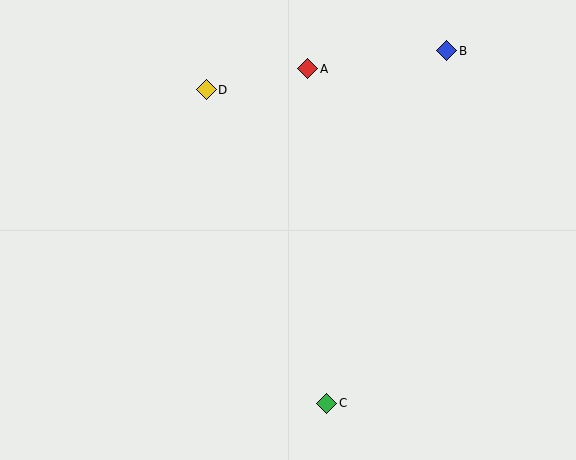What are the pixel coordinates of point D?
Point D is at (206, 90).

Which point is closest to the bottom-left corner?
Point C is closest to the bottom-left corner.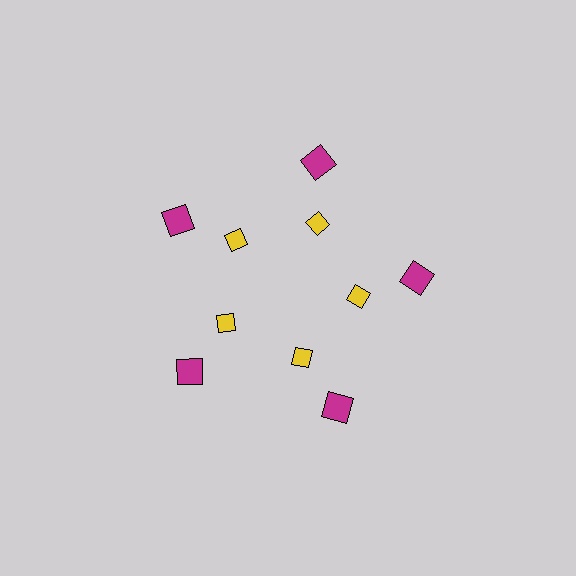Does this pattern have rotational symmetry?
Yes, this pattern has 5-fold rotational symmetry. It looks the same after rotating 72 degrees around the center.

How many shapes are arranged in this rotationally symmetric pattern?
There are 10 shapes, arranged in 5 groups of 2.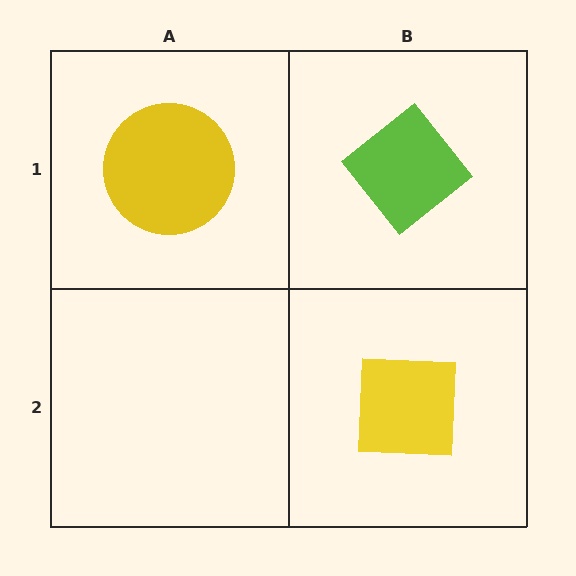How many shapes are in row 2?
1 shape.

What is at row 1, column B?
A lime diamond.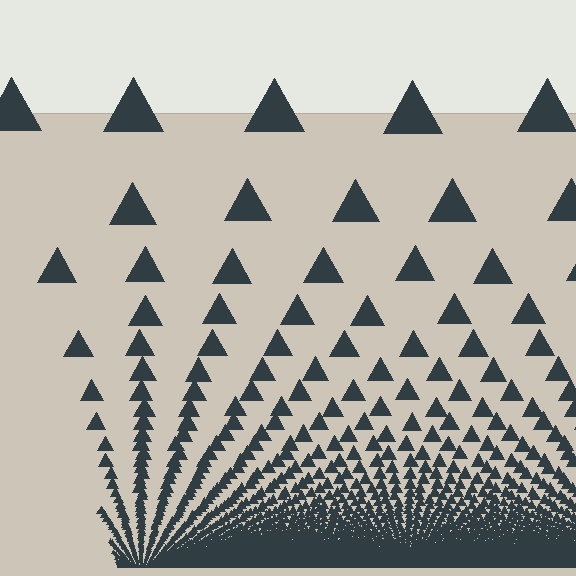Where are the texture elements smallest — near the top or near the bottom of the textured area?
Near the bottom.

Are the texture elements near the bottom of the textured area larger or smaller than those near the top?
Smaller. The gradient is inverted — elements near the bottom are smaller and denser.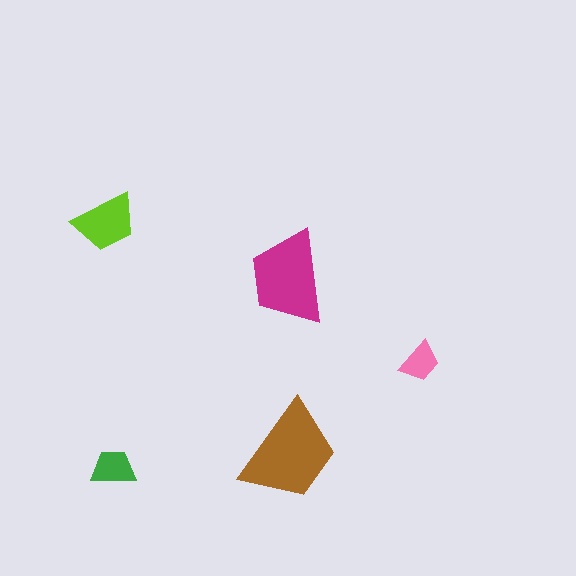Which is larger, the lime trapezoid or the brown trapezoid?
The brown one.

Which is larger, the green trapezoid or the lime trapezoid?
The lime one.